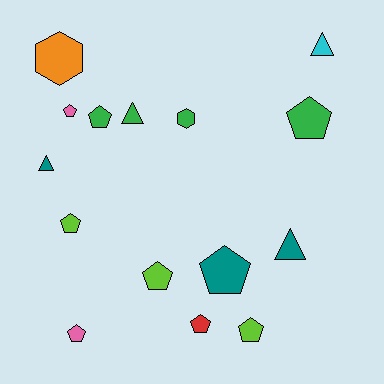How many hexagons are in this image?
There are 2 hexagons.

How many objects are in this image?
There are 15 objects.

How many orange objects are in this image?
There is 1 orange object.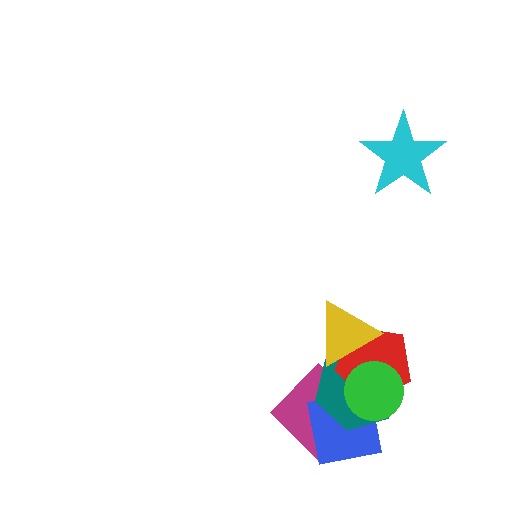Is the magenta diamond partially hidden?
Yes, it is partially covered by another shape.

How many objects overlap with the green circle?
4 objects overlap with the green circle.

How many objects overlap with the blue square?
4 objects overlap with the blue square.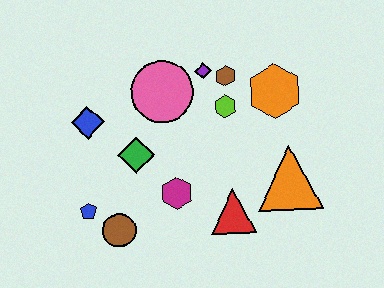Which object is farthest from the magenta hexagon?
The orange hexagon is farthest from the magenta hexagon.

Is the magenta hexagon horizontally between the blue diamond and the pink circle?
No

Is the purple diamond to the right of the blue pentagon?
Yes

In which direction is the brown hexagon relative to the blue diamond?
The brown hexagon is to the right of the blue diamond.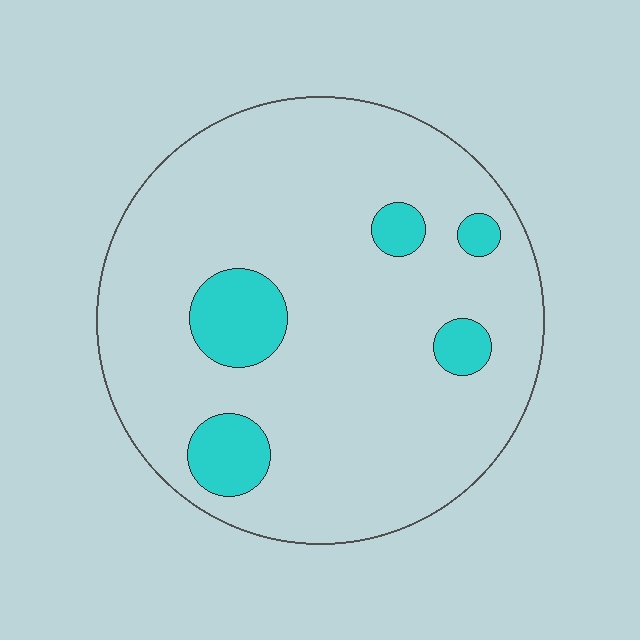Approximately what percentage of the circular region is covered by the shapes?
Approximately 15%.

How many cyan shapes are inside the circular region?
5.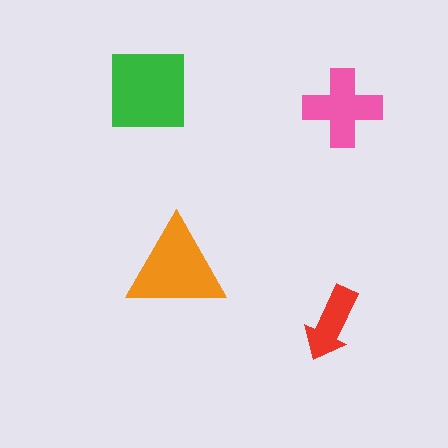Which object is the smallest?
The red arrow.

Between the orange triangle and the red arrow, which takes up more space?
The orange triangle.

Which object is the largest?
The green square.